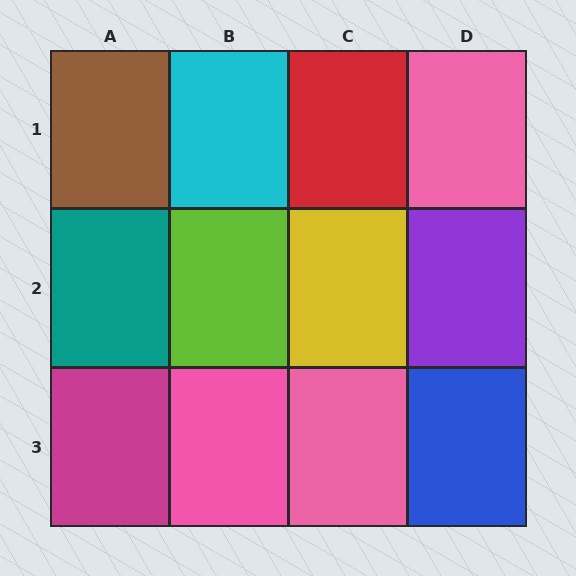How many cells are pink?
3 cells are pink.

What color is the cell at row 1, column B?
Cyan.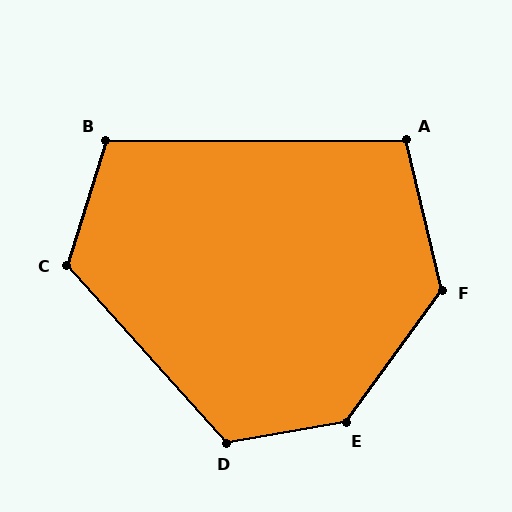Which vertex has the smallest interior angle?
A, at approximately 104 degrees.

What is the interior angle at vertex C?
Approximately 121 degrees (obtuse).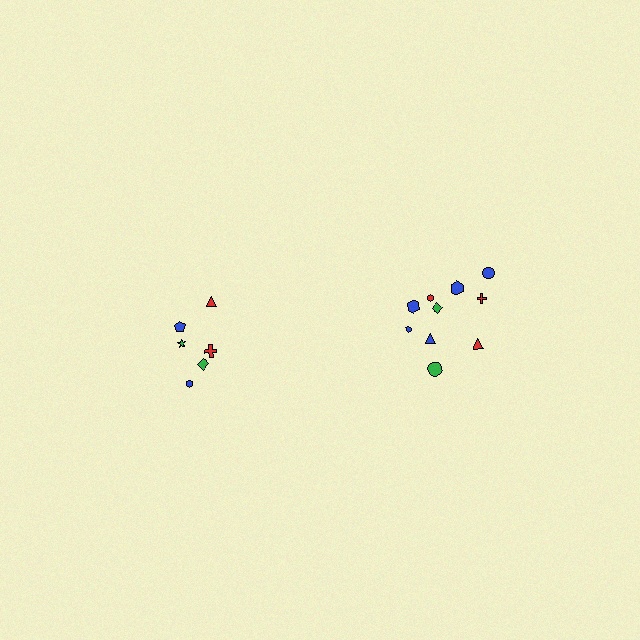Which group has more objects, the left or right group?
The right group.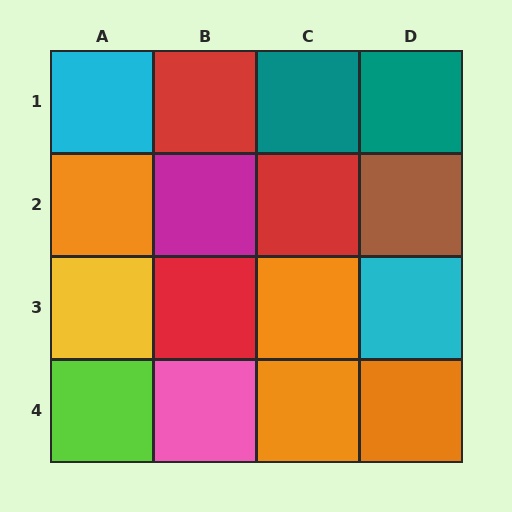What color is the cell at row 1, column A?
Cyan.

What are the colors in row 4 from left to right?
Lime, pink, orange, orange.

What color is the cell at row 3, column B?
Red.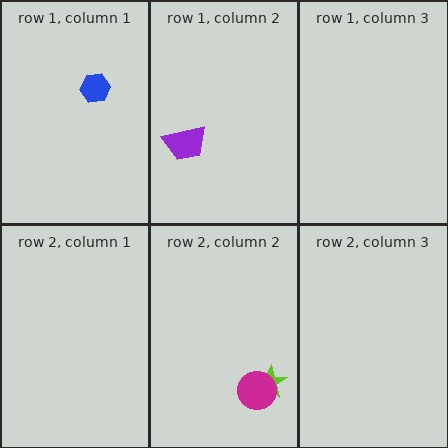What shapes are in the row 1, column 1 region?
The blue hexagon.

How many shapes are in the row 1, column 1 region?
1.